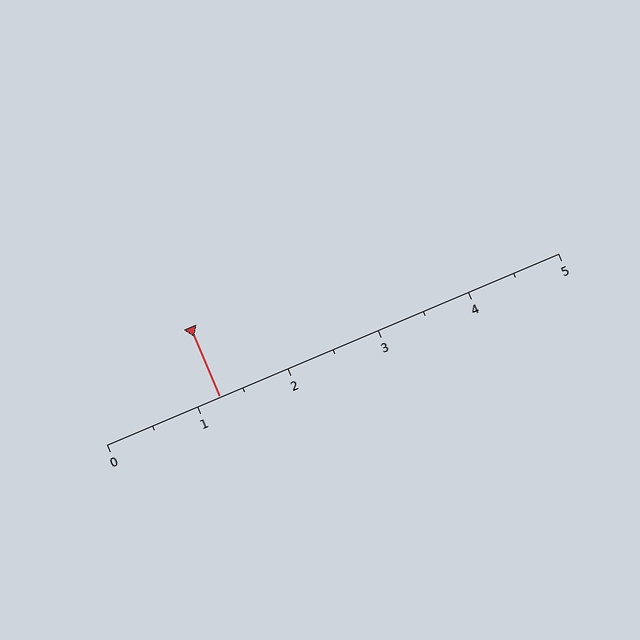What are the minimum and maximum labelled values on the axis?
The axis runs from 0 to 5.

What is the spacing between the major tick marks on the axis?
The major ticks are spaced 1 apart.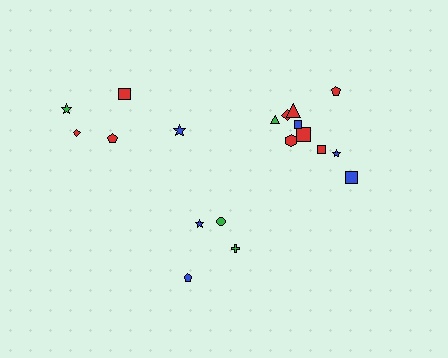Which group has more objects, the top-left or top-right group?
The top-right group.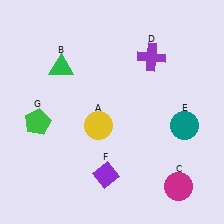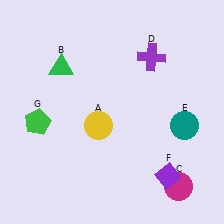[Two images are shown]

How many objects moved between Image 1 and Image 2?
1 object moved between the two images.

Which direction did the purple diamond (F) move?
The purple diamond (F) moved right.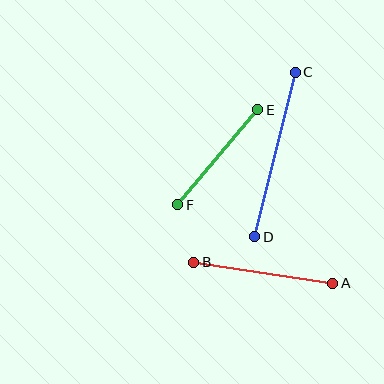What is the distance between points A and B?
The distance is approximately 141 pixels.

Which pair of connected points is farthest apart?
Points C and D are farthest apart.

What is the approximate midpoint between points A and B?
The midpoint is at approximately (263, 273) pixels.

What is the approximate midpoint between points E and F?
The midpoint is at approximately (218, 157) pixels.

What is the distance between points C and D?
The distance is approximately 170 pixels.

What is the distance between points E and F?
The distance is approximately 124 pixels.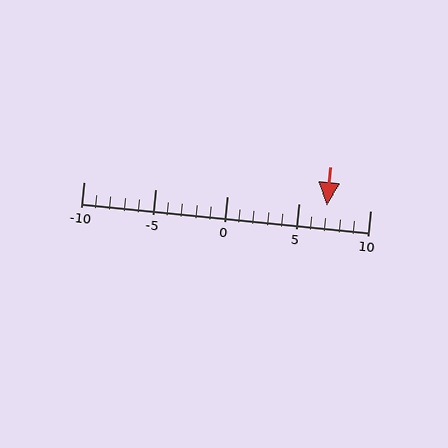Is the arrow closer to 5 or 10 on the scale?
The arrow is closer to 5.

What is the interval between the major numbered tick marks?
The major tick marks are spaced 5 units apart.